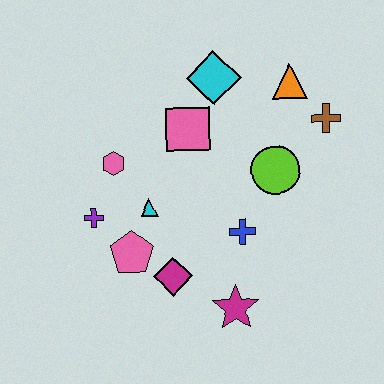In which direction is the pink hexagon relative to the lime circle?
The pink hexagon is to the left of the lime circle.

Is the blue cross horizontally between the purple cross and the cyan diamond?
No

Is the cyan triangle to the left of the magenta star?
Yes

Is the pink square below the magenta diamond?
No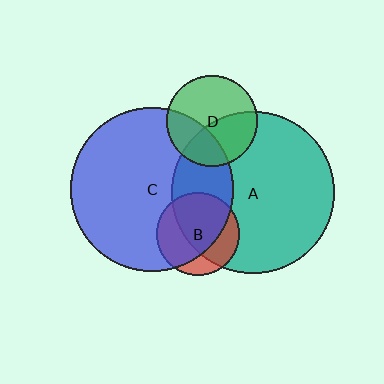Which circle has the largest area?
Circle C (blue).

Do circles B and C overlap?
Yes.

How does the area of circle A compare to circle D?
Approximately 3.2 times.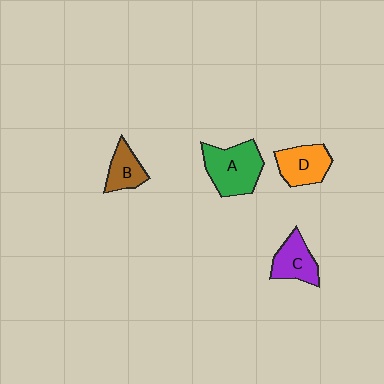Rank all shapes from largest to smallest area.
From largest to smallest: A (green), D (orange), C (purple), B (brown).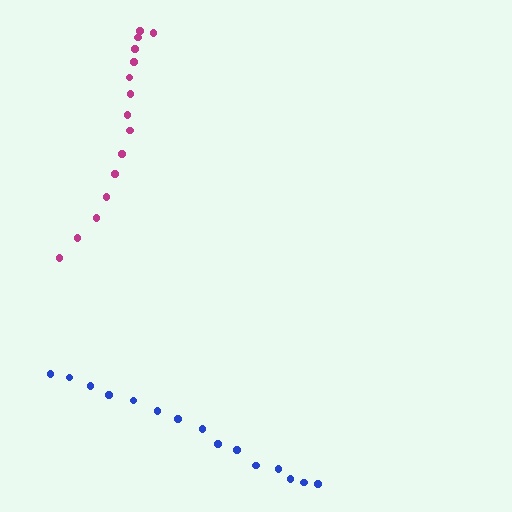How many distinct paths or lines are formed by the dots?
There are 2 distinct paths.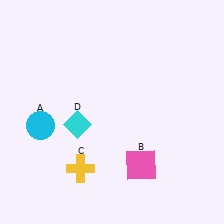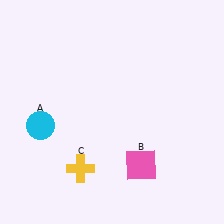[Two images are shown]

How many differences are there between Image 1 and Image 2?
There is 1 difference between the two images.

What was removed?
The cyan diamond (D) was removed in Image 2.